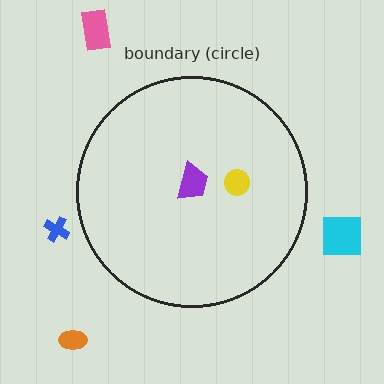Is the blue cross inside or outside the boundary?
Outside.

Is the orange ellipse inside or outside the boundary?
Outside.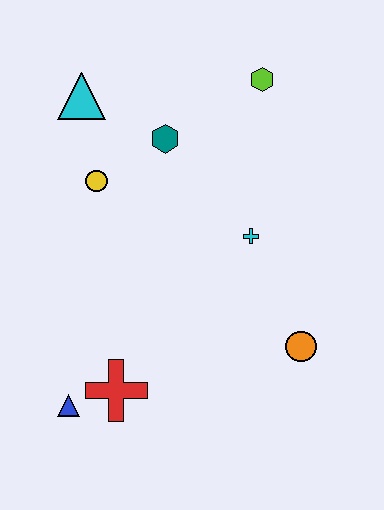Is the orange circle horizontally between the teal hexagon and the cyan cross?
No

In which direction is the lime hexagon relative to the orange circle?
The lime hexagon is above the orange circle.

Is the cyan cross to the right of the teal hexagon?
Yes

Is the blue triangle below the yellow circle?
Yes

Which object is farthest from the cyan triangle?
The orange circle is farthest from the cyan triangle.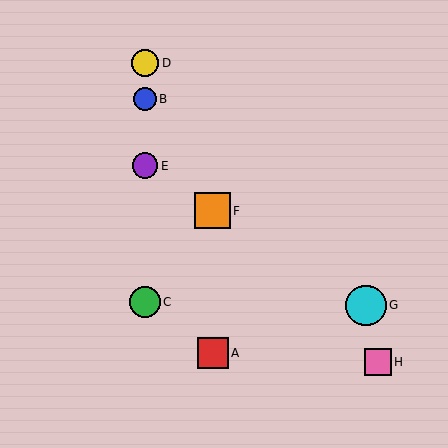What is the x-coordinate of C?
Object C is at x≈145.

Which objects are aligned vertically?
Objects B, C, D, E are aligned vertically.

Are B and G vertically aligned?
No, B is at x≈145 and G is at x≈366.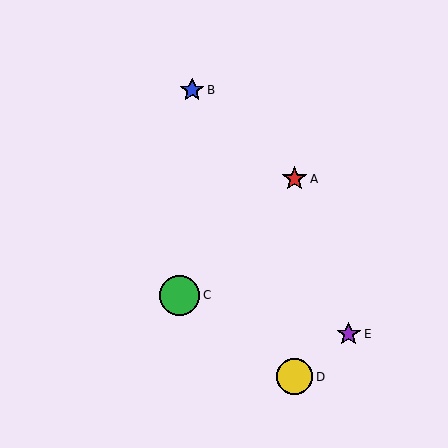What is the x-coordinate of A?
Object A is at x≈295.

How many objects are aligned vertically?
2 objects (A, D) are aligned vertically.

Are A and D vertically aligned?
Yes, both are at x≈295.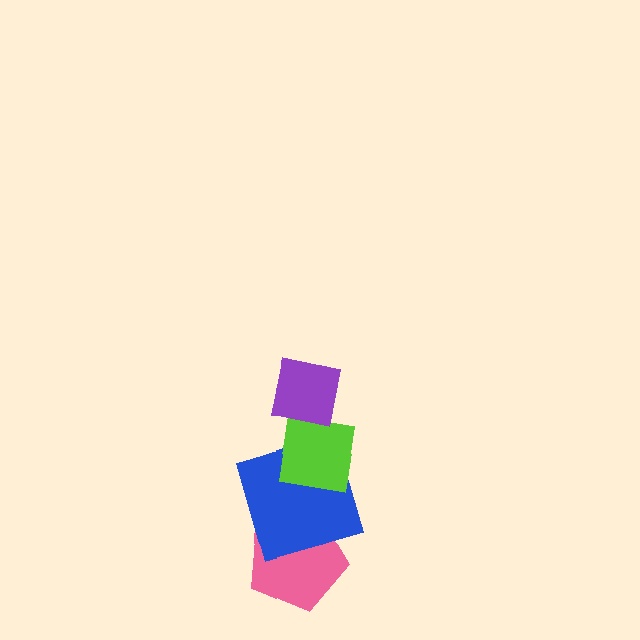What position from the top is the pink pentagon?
The pink pentagon is 4th from the top.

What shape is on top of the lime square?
The purple square is on top of the lime square.